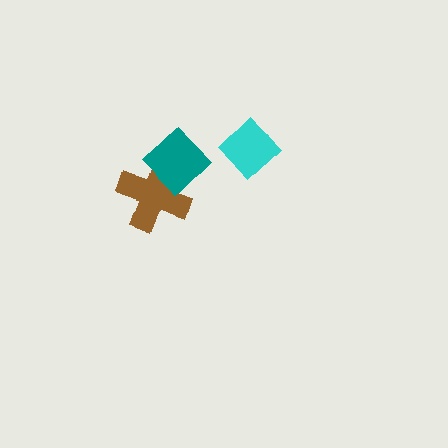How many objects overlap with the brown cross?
1 object overlaps with the brown cross.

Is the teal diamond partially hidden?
No, no other shape covers it.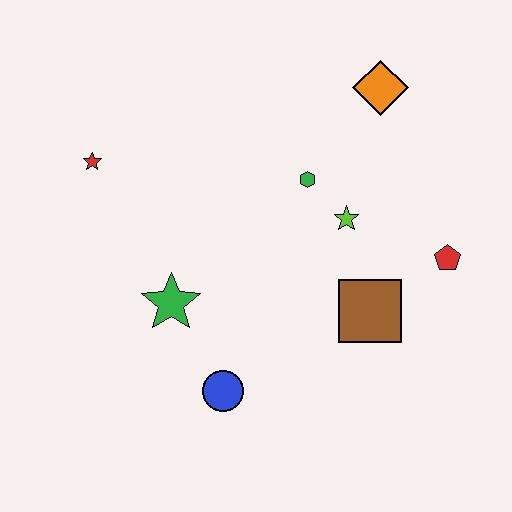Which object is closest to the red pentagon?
The brown square is closest to the red pentagon.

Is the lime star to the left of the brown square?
Yes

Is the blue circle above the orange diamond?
No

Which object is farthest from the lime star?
The red star is farthest from the lime star.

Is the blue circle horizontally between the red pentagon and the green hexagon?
No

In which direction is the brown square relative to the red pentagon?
The brown square is to the left of the red pentagon.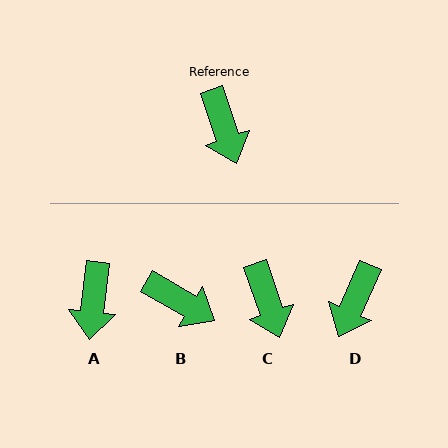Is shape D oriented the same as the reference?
No, it is off by about 43 degrees.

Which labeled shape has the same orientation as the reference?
C.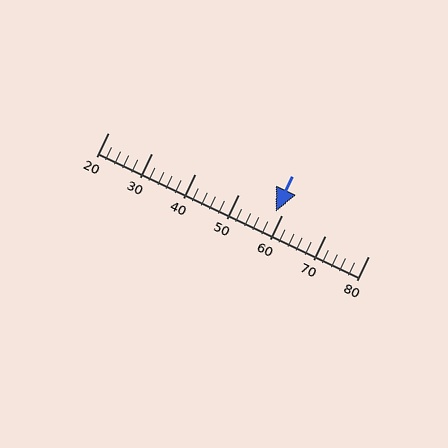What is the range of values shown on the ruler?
The ruler shows values from 20 to 80.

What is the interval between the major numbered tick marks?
The major tick marks are spaced 10 units apart.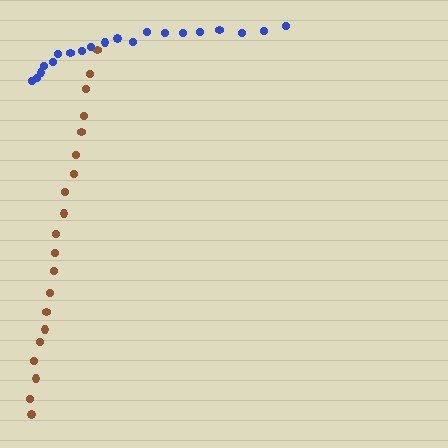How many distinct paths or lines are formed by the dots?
There are 2 distinct paths.